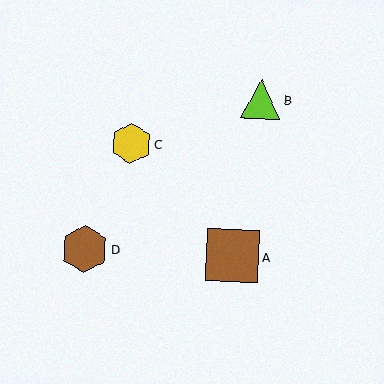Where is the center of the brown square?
The center of the brown square is at (233, 256).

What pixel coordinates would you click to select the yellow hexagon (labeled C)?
Click at (131, 144) to select the yellow hexagon C.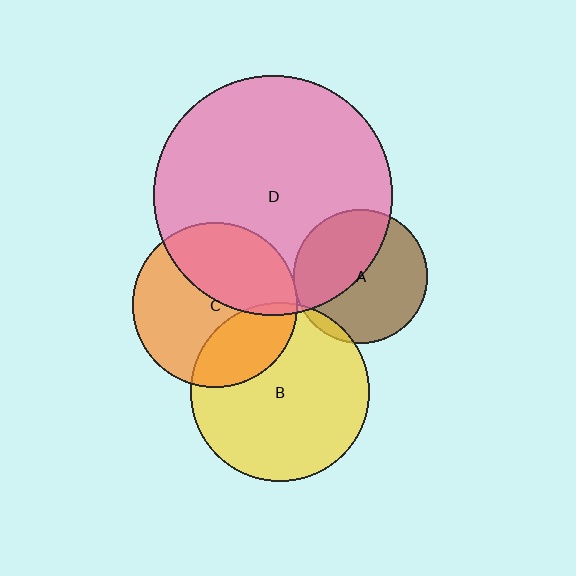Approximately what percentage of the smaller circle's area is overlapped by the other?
Approximately 5%.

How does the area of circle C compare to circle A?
Approximately 1.5 times.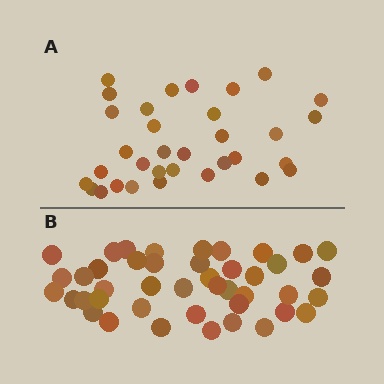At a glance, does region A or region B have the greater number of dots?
Region B (the bottom region) has more dots.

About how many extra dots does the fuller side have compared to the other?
Region B has roughly 10 or so more dots than region A.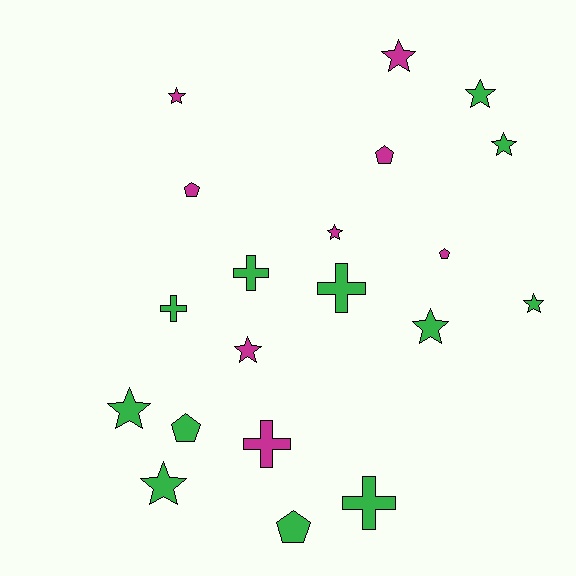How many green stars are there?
There are 6 green stars.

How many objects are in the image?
There are 20 objects.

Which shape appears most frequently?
Star, with 10 objects.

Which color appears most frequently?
Green, with 12 objects.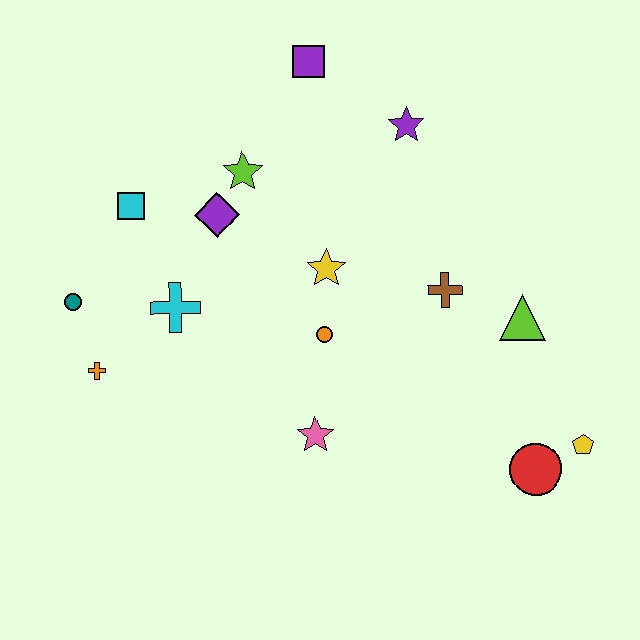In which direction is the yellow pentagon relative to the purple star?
The yellow pentagon is below the purple star.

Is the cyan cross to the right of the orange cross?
Yes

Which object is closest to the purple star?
The purple square is closest to the purple star.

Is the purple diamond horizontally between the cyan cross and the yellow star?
Yes